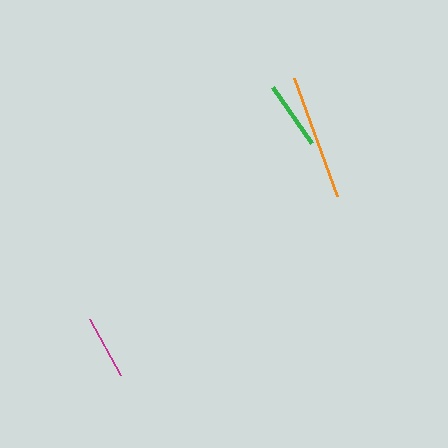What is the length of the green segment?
The green segment is approximately 69 pixels long.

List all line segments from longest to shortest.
From longest to shortest: orange, green, magenta.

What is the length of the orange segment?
The orange segment is approximately 126 pixels long.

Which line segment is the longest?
The orange line is the longest at approximately 126 pixels.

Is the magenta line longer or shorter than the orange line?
The orange line is longer than the magenta line.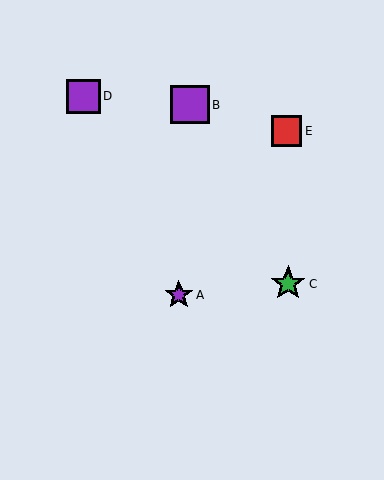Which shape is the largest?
The purple square (labeled B) is the largest.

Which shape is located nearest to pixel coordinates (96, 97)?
The purple square (labeled D) at (83, 96) is nearest to that location.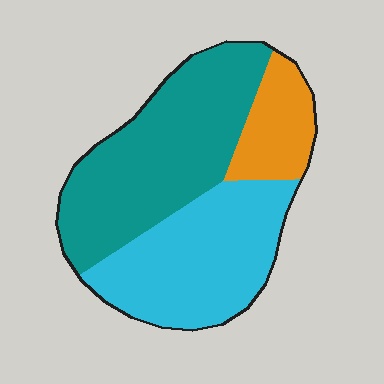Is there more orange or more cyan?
Cyan.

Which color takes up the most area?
Teal, at roughly 45%.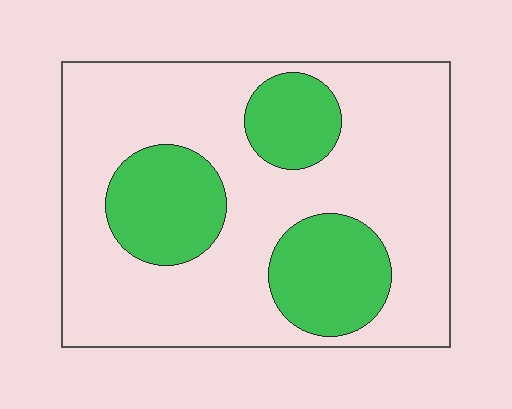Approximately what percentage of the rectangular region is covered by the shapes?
Approximately 30%.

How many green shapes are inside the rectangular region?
3.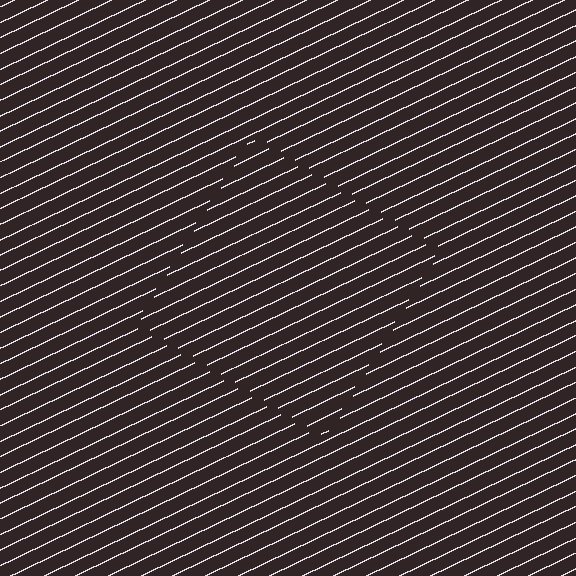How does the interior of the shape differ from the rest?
The interior of the shape contains the same grating, shifted by half a period — the contour is defined by the phase discontinuity where line-ends from the inner and outer gratings abut.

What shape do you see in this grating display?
An illusory square. The interior of the shape contains the same grating, shifted by half a period — the contour is defined by the phase discontinuity where line-ends from the inner and outer gratings abut.